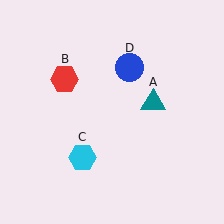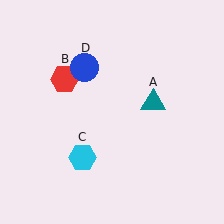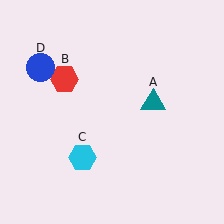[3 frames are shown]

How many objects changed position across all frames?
1 object changed position: blue circle (object D).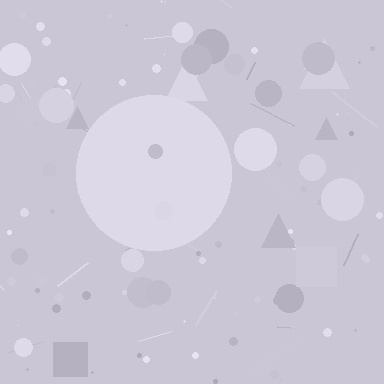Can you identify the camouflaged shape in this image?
The camouflaged shape is a circle.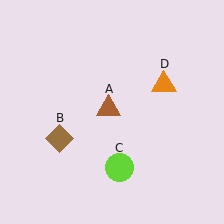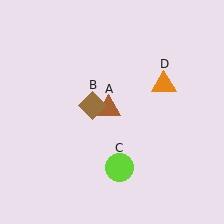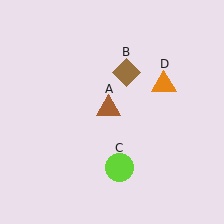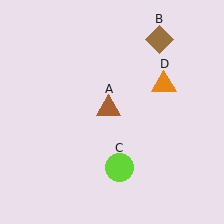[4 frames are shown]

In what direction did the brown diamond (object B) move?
The brown diamond (object B) moved up and to the right.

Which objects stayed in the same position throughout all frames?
Brown triangle (object A) and lime circle (object C) and orange triangle (object D) remained stationary.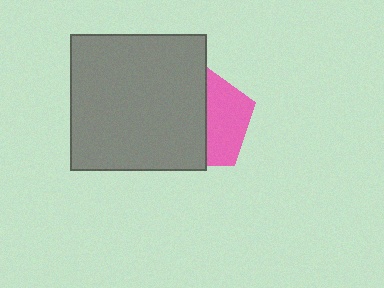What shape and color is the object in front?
The object in front is a gray square.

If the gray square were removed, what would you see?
You would see the complete pink pentagon.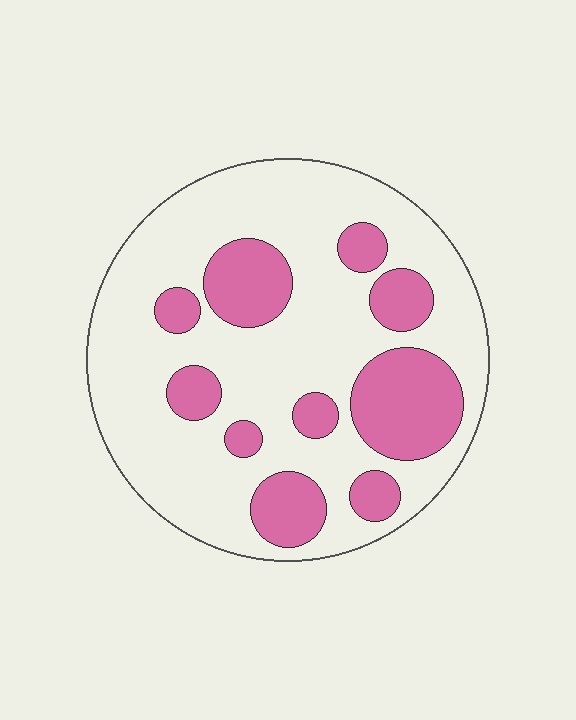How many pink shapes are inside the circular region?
10.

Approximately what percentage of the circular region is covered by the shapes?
Approximately 30%.